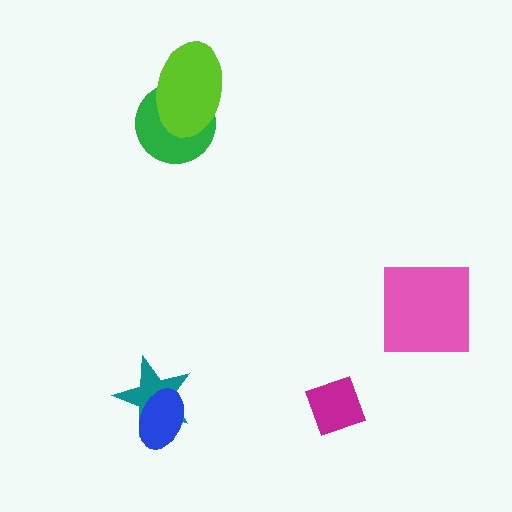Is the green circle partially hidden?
Yes, it is partially covered by another shape.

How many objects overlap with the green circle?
1 object overlaps with the green circle.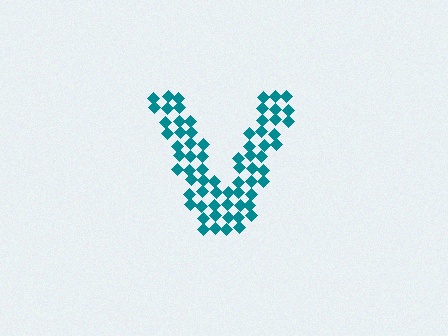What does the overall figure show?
The overall figure shows the letter V.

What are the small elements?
The small elements are diamonds.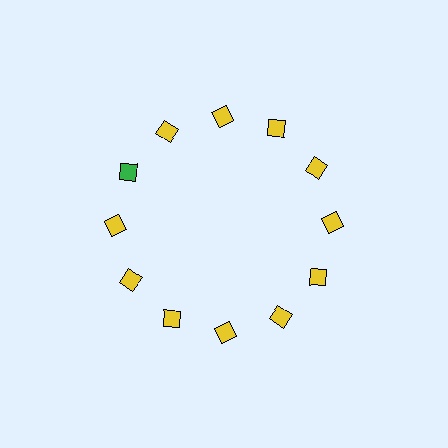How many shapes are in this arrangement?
There are 12 shapes arranged in a ring pattern.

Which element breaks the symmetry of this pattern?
The green diamond at roughly the 10 o'clock position breaks the symmetry. All other shapes are yellow diamonds.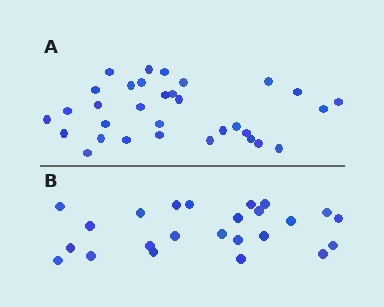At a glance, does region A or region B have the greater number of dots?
Region A (the top region) has more dots.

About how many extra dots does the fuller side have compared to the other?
Region A has roughly 8 or so more dots than region B.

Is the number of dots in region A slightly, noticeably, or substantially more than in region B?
Region A has noticeably more, but not dramatically so. The ratio is roughly 1.3 to 1.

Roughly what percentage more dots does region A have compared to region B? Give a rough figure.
About 35% more.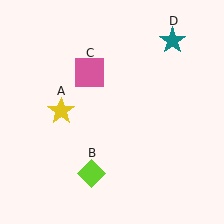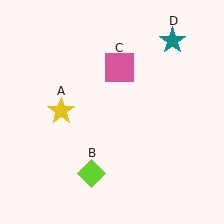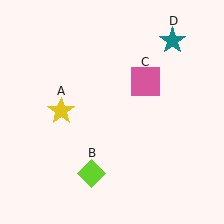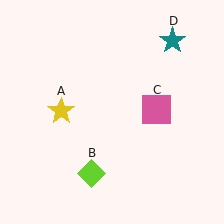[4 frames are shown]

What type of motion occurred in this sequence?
The pink square (object C) rotated clockwise around the center of the scene.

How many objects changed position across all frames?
1 object changed position: pink square (object C).